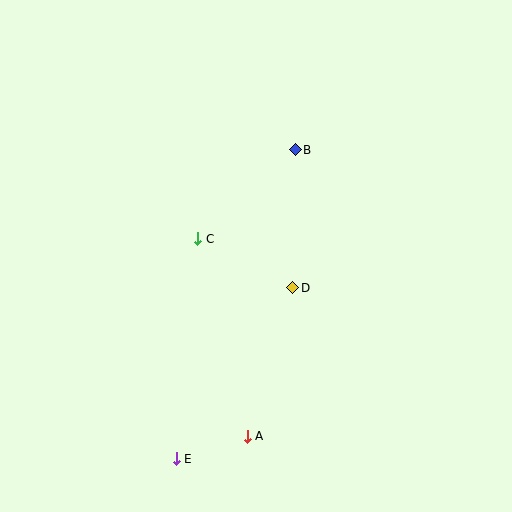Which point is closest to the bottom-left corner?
Point E is closest to the bottom-left corner.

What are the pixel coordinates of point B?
Point B is at (295, 150).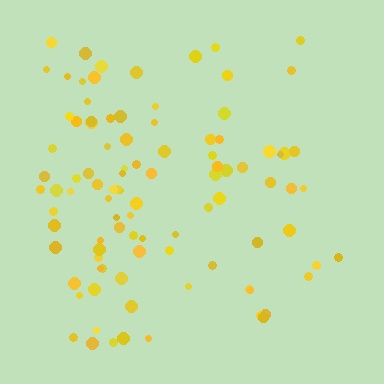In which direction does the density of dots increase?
From right to left, with the left side densest.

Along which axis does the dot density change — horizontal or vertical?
Horizontal.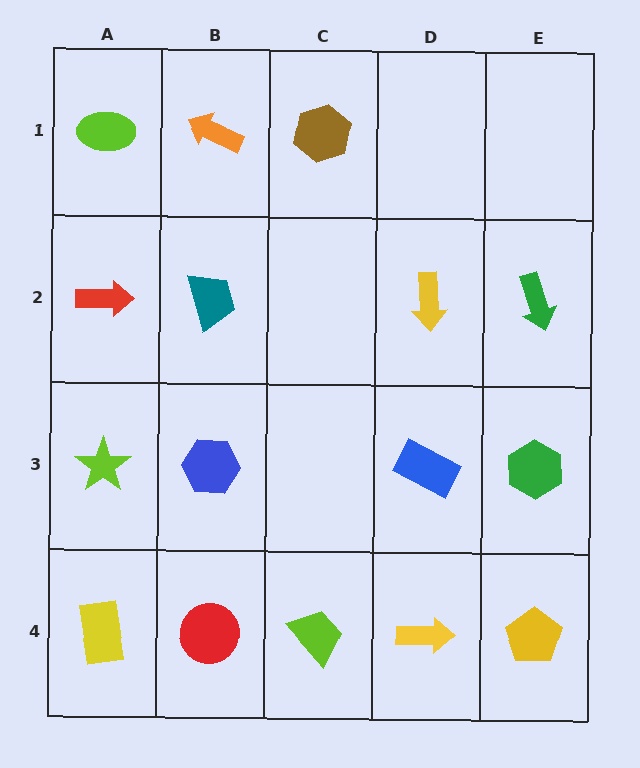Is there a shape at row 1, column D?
No, that cell is empty.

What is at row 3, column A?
A lime star.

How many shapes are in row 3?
4 shapes.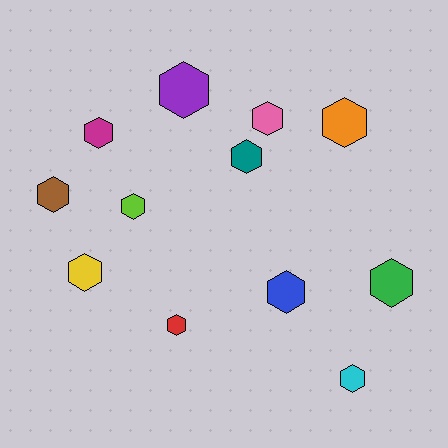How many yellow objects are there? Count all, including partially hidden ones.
There is 1 yellow object.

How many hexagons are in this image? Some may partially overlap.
There are 12 hexagons.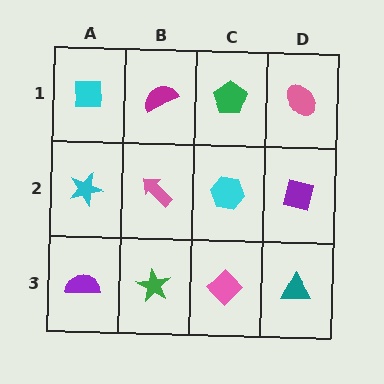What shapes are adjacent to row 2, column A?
A cyan square (row 1, column A), a purple semicircle (row 3, column A), a pink arrow (row 2, column B).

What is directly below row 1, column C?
A cyan hexagon.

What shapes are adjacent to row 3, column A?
A cyan star (row 2, column A), a green star (row 3, column B).